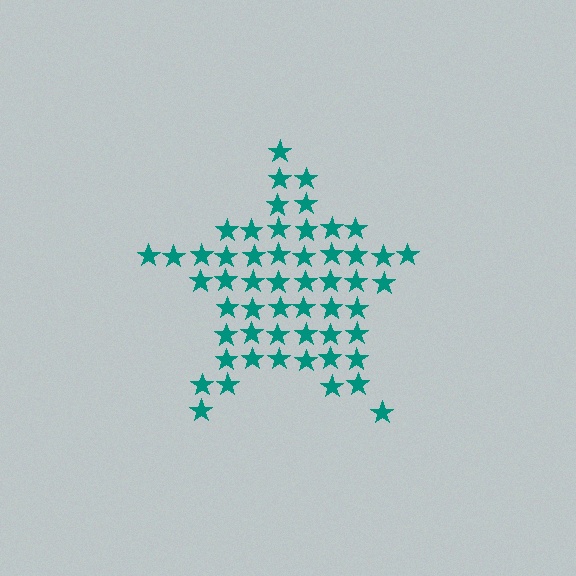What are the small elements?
The small elements are stars.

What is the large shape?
The large shape is a star.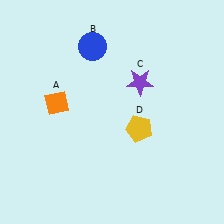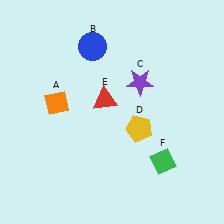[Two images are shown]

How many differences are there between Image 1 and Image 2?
There are 2 differences between the two images.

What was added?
A red triangle (E), a green diamond (F) were added in Image 2.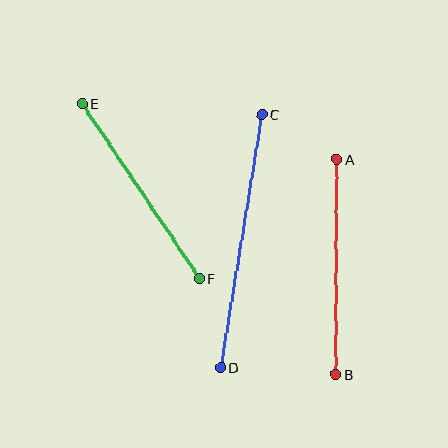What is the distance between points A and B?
The distance is approximately 215 pixels.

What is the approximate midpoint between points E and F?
The midpoint is at approximately (141, 191) pixels.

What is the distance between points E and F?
The distance is approximately 211 pixels.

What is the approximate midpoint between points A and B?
The midpoint is at approximately (336, 267) pixels.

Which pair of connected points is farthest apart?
Points C and D are farthest apart.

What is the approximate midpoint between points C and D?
The midpoint is at approximately (241, 241) pixels.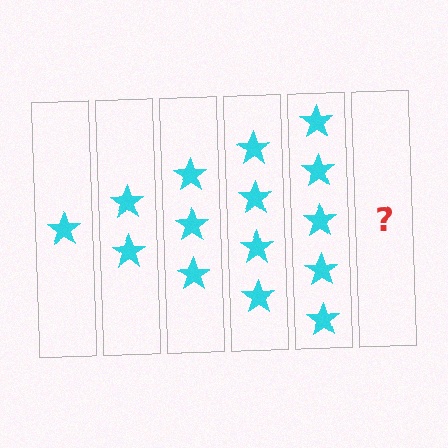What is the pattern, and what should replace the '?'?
The pattern is that each step adds one more star. The '?' should be 6 stars.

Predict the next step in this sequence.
The next step is 6 stars.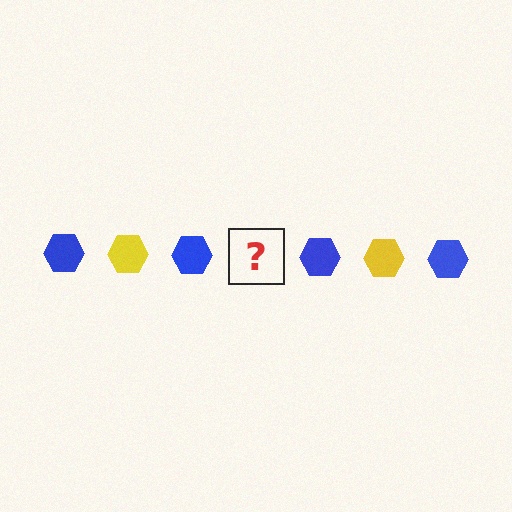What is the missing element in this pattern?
The missing element is a yellow hexagon.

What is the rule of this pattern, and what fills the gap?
The rule is that the pattern cycles through blue, yellow hexagons. The gap should be filled with a yellow hexagon.